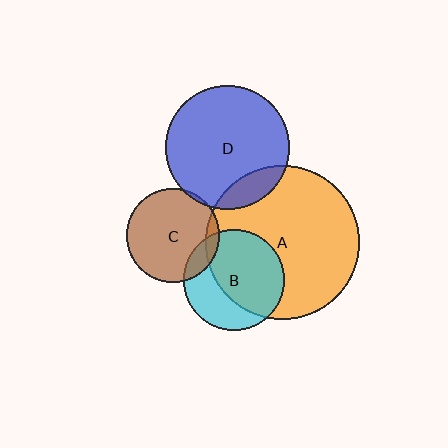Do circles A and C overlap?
Yes.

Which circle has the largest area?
Circle A (orange).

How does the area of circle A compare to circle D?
Approximately 1.5 times.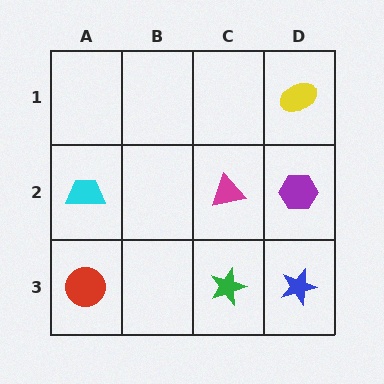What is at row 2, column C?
A magenta triangle.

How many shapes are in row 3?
3 shapes.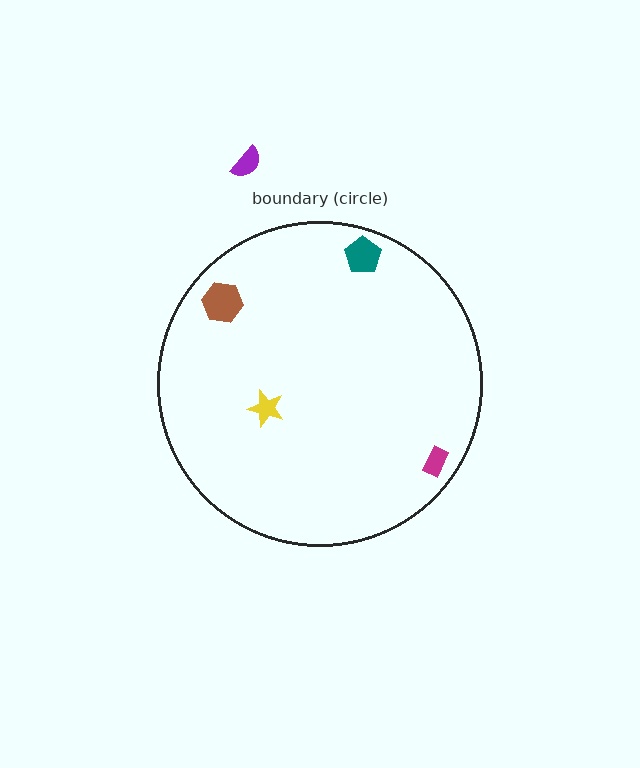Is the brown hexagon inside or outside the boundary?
Inside.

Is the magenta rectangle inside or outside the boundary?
Inside.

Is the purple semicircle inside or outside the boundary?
Outside.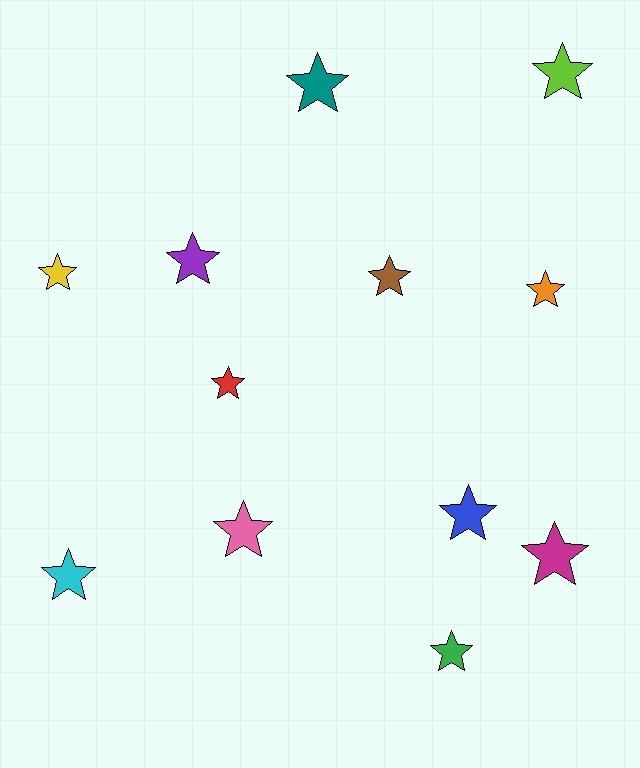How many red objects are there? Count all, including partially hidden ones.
There is 1 red object.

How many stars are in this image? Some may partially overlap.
There are 12 stars.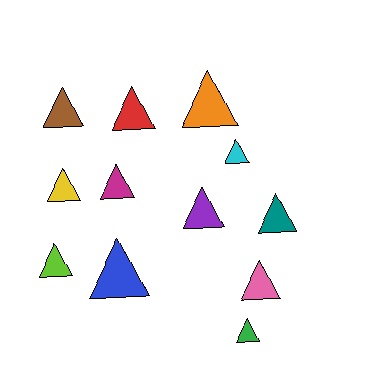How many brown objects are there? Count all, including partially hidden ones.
There is 1 brown object.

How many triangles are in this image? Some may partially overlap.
There are 12 triangles.